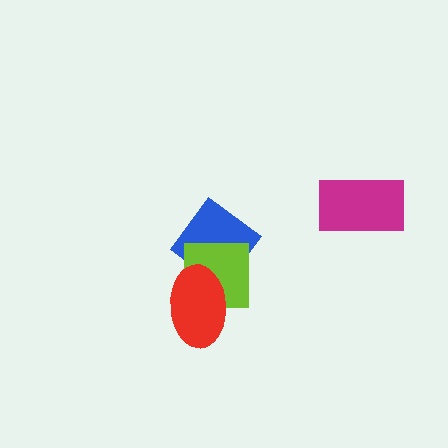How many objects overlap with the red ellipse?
2 objects overlap with the red ellipse.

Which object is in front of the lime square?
The red ellipse is in front of the lime square.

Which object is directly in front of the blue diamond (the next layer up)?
The lime square is directly in front of the blue diamond.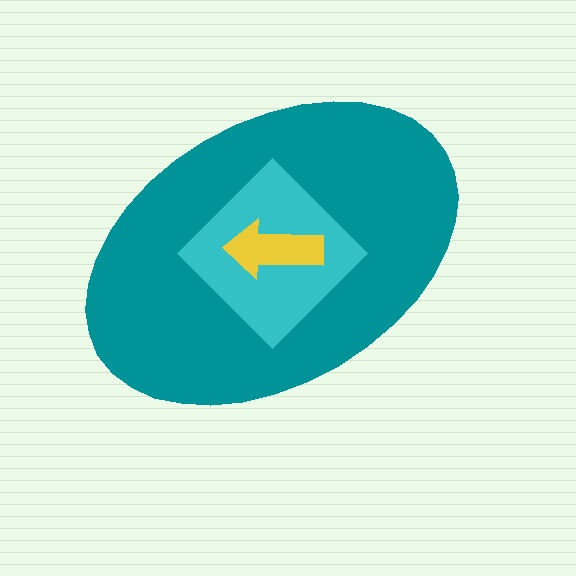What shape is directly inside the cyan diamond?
The yellow arrow.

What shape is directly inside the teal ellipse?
The cyan diamond.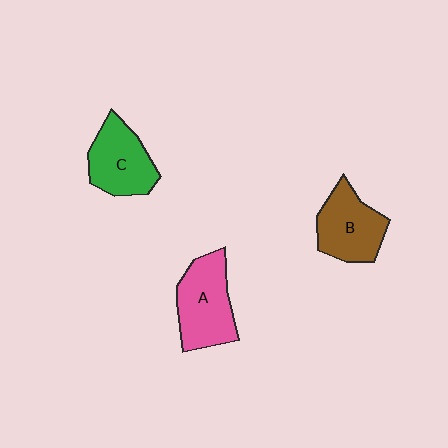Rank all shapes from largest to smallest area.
From largest to smallest: A (pink), B (brown), C (green).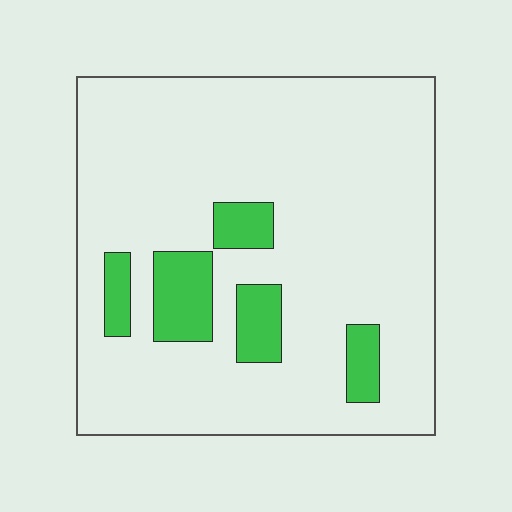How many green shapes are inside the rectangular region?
5.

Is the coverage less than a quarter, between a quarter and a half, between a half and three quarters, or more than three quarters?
Less than a quarter.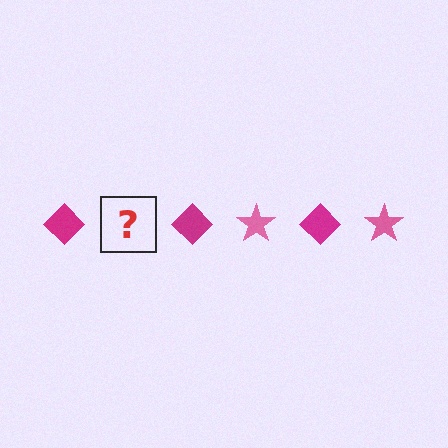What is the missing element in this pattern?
The missing element is a pink star.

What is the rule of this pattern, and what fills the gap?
The rule is that the pattern alternates between magenta diamond and pink star. The gap should be filled with a pink star.